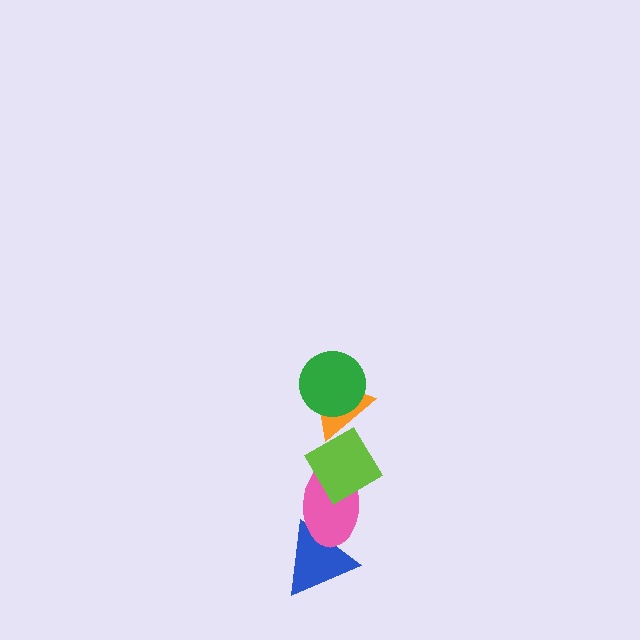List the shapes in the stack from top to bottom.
From top to bottom: the green circle, the orange triangle, the lime diamond, the pink ellipse, the blue triangle.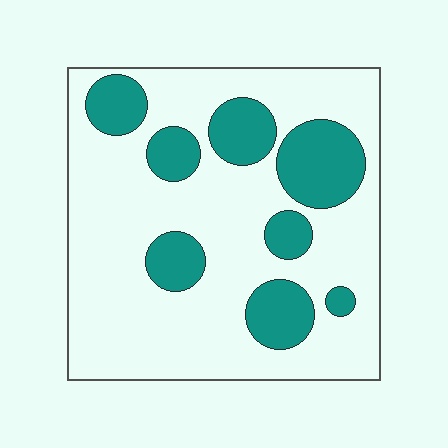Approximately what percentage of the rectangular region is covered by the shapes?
Approximately 25%.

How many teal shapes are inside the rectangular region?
8.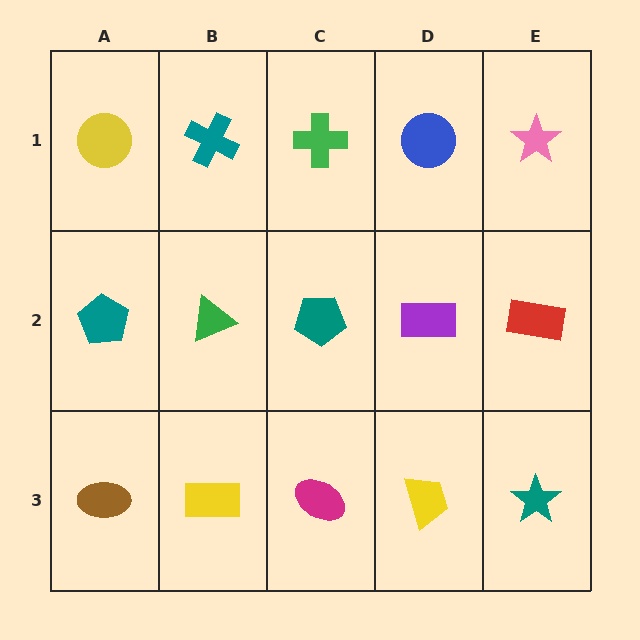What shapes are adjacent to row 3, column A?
A teal pentagon (row 2, column A), a yellow rectangle (row 3, column B).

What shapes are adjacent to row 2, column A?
A yellow circle (row 1, column A), a brown ellipse (row 3, column A), a green triangle (row 2, column B).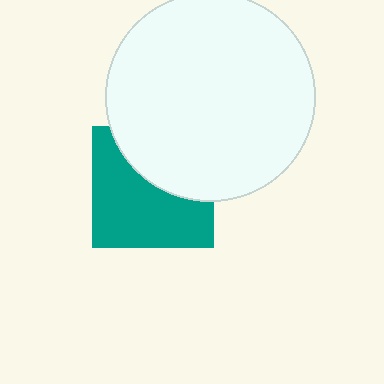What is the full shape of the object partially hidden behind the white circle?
The partially hidden object is a teal square.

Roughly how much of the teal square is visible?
About half of it is visible (roughly 60%).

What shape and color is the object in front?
The object in front is a white circle.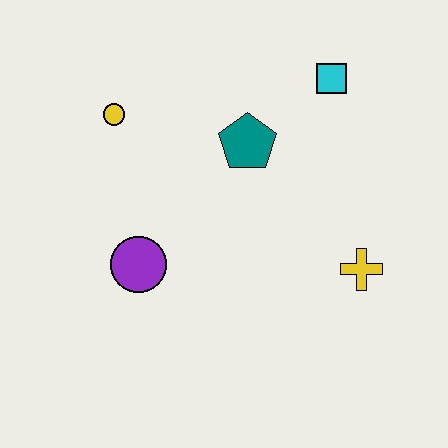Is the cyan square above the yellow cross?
Yes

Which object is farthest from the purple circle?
The cyan square is farthest from the purple circle.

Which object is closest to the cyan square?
The teal pentagon is closest to the cyan square.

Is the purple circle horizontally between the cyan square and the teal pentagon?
No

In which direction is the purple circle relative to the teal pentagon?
The purple circle is below the teal pentagon.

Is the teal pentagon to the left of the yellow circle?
No